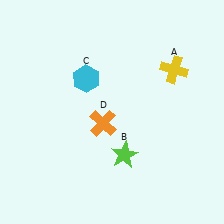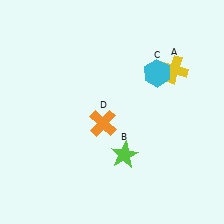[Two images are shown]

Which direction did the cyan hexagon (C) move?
The cyan hexagon (C) moved right.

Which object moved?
The cyan hexagon (C) moved right.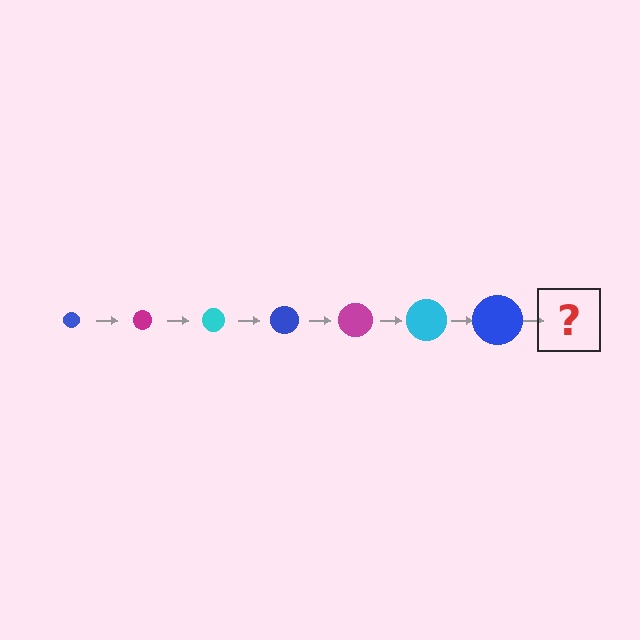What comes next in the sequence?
The next element should be a magenta circle, larger than the previous one.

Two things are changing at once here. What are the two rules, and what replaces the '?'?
The two rules are that the circle grows larger each step and the color cycles through blue, magenta, and cyan. The '?' should be a magenta circle, larger than the previous one.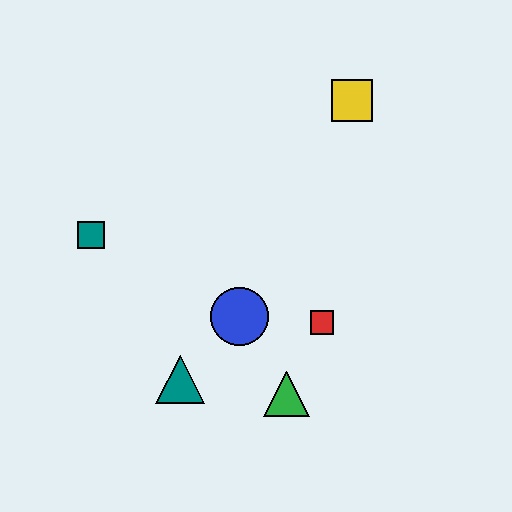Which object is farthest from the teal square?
The yellow square is farthest from the teal square.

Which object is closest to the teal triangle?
The blue circle is closest to the teal triangle.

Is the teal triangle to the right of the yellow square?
No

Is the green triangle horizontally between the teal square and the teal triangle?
No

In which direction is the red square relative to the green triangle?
The red square is above the green triangle.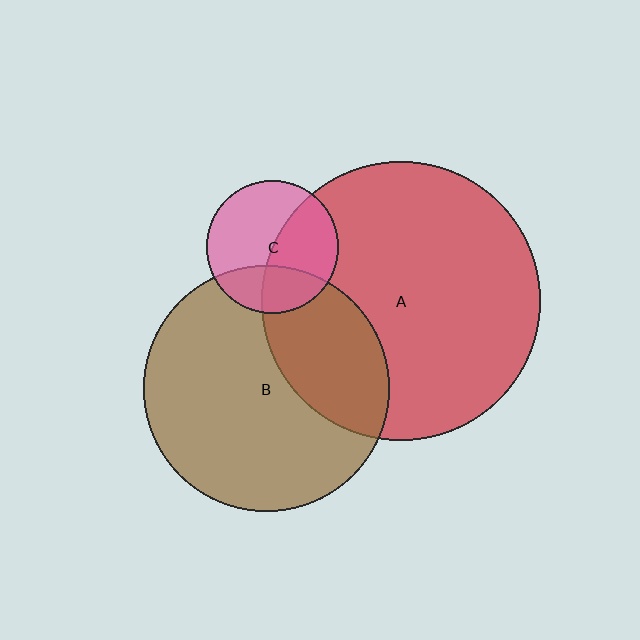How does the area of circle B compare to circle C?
Approximately 3.4 times.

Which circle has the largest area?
Circle A (red).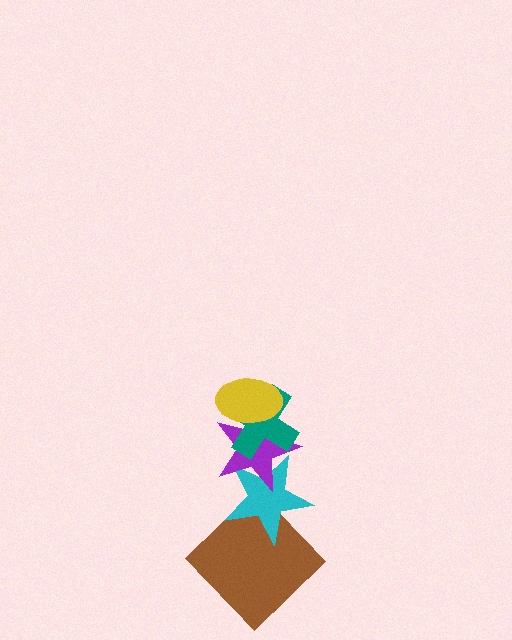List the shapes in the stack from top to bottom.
From top to bottom: the yellow ellipse, the teal cross, the purple star, the cyan star, the brown diamond.